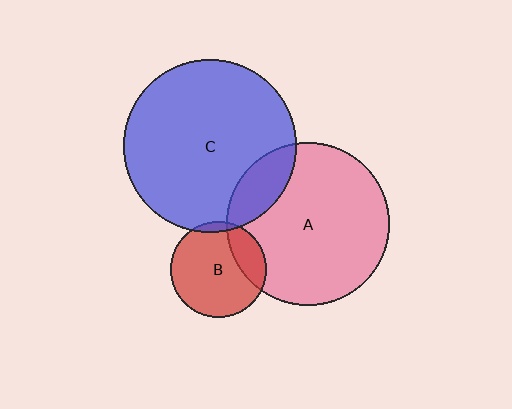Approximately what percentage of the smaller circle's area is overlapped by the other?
Approximately 20%.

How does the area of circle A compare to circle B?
Approximately 2.9 times.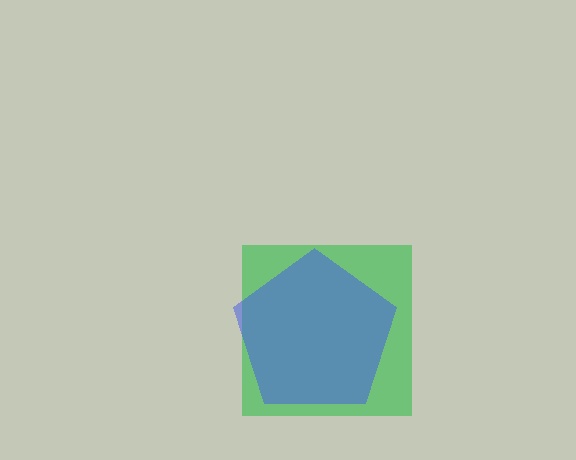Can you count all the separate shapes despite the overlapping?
Yes, there are 2 separate shapes.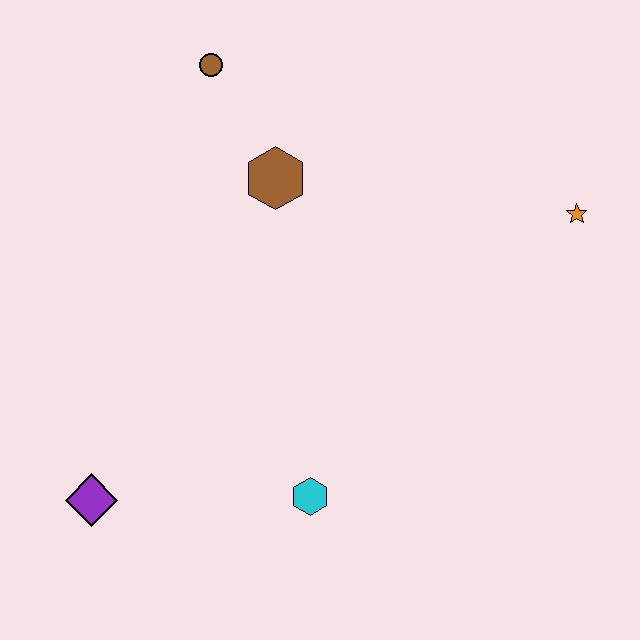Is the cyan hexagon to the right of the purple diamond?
Yes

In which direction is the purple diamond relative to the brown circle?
The purple diamond is below the brown circle.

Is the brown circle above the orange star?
Yes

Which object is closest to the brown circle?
The brown hexagon is closest to the brown circle.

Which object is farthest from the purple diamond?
The orange star is farthest from the purple diamond.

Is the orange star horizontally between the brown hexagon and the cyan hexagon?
No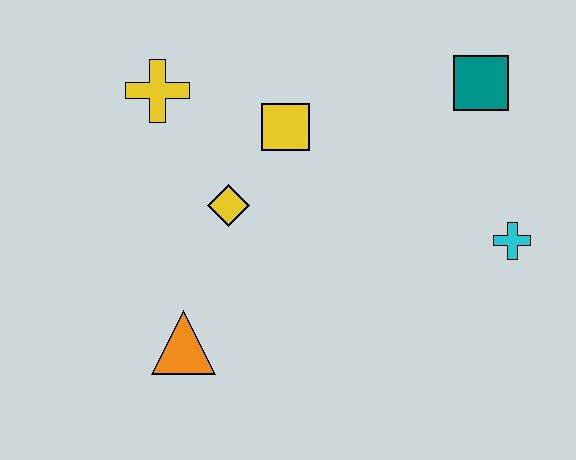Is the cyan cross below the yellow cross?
Yes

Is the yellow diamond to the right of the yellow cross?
Yes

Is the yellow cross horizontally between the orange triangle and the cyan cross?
No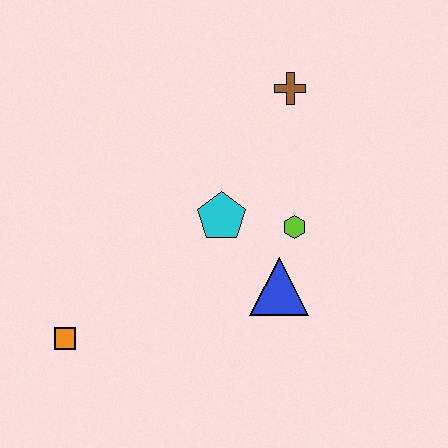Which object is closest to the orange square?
The cyan pentagon is closest to the orange square.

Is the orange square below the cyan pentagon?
Yes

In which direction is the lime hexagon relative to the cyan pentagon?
The lime hexagon is to the right of the cyan pentagon.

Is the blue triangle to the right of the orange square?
Yes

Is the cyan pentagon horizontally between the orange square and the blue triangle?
Yes